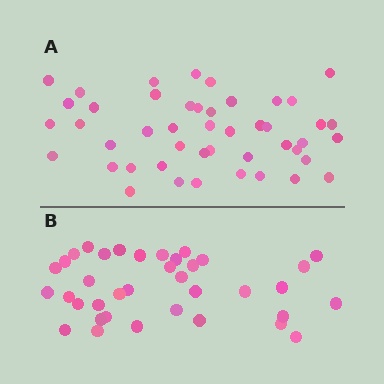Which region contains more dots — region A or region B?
Region A (the top region) has more dots.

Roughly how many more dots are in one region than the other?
Region A has roughly 8 or so more dots than region B.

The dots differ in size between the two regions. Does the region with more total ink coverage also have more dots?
No. Region B has more total ink coverage because its dots are larger, but region A actually contains more individual dots. Total area can be misleading — the number of items is what matters here.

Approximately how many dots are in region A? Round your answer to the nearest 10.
About 50 dots. (The exact count is 46, which rounds to 50.)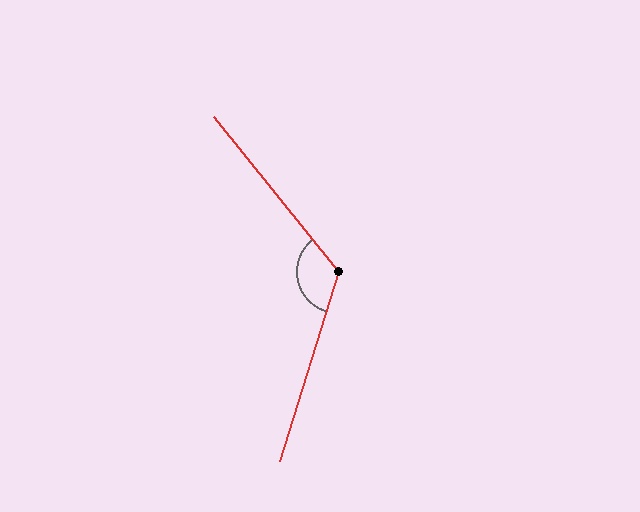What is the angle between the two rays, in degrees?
Approximately 124 degrees.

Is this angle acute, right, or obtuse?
It is obtuse.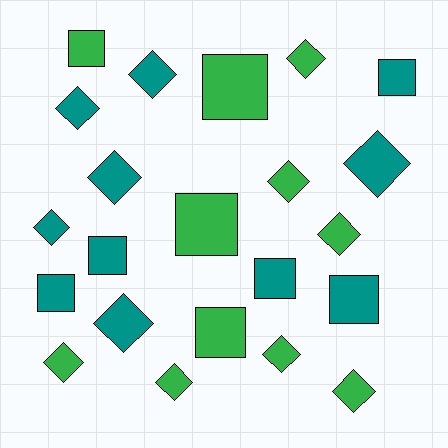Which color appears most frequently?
Green, with 11 objects.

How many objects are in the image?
There are 22 objects.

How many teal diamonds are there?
There are 6 teal diamonds.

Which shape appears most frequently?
Diamond, with 13 objects.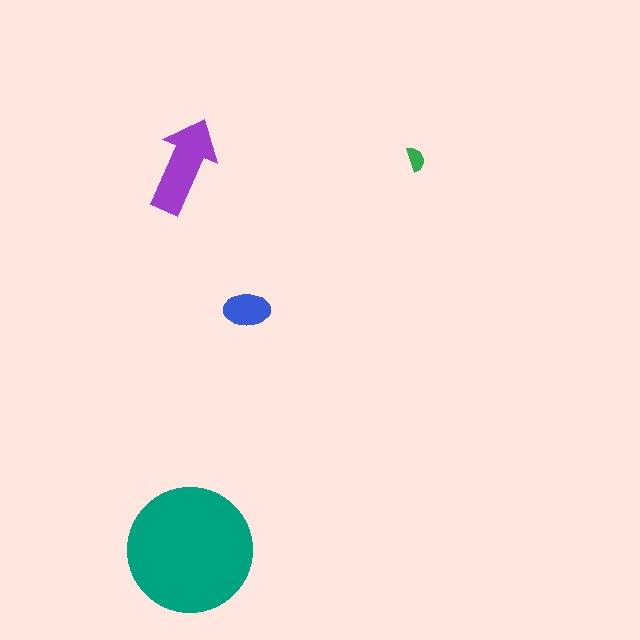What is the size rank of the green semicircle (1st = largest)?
4th.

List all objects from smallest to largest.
The green semicircle, the blue ellipse, the purple arrow, the teal circle.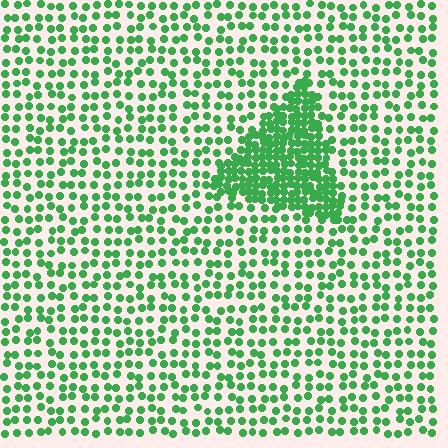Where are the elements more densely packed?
The elements are more densely packed inside the triangle boundary.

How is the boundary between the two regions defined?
The boundary is defined by a change in element density (approximately 2.6x ratio). All elements are the same color, size, and shape.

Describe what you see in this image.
The image contains small green elements arranged at two different densities. A triangle-shaped region is visible where the elements are more densely packed than the surrounding area.